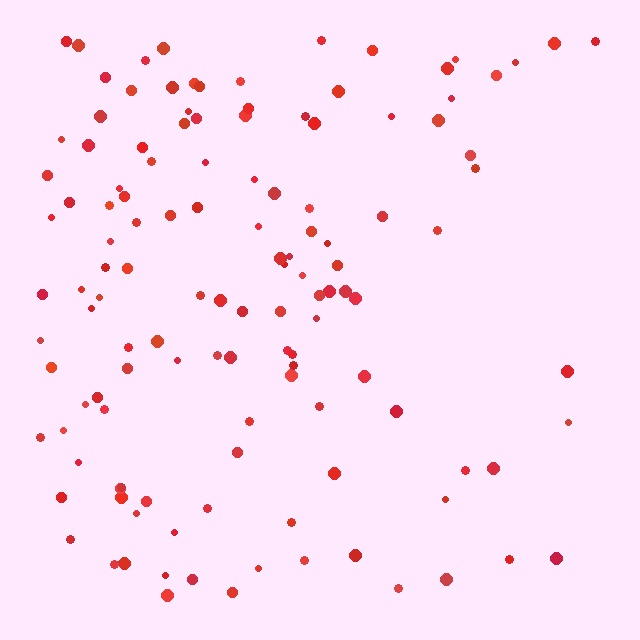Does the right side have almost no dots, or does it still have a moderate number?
Still a moderate number, just noticeably fewer than the left.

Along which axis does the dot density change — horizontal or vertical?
Horizontal.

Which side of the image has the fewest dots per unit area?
The right.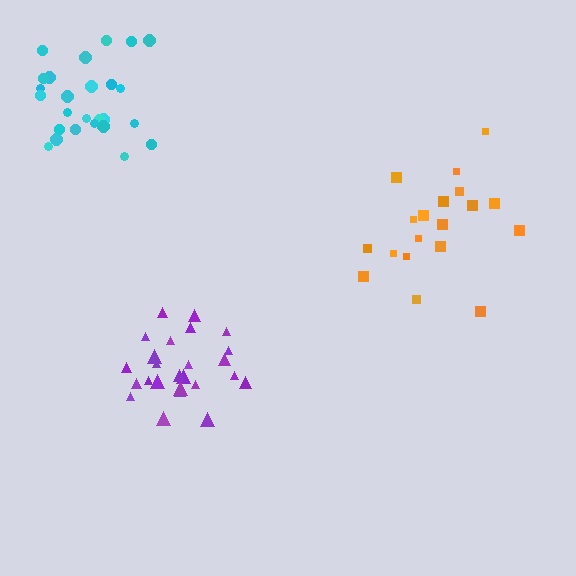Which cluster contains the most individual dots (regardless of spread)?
Cyan (27).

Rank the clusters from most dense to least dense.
purple, cyan, orange.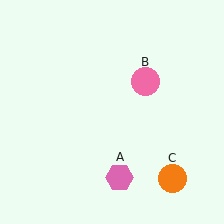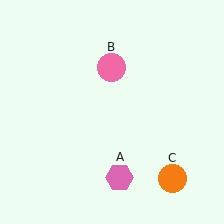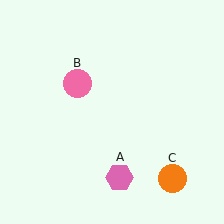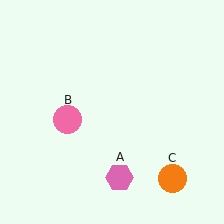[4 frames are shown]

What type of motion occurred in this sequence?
The pink circle (object B) rotated counterclockwise around the center of the scene.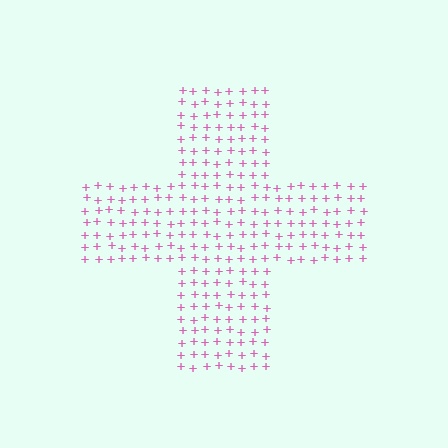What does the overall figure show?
The overall figure shows a cross.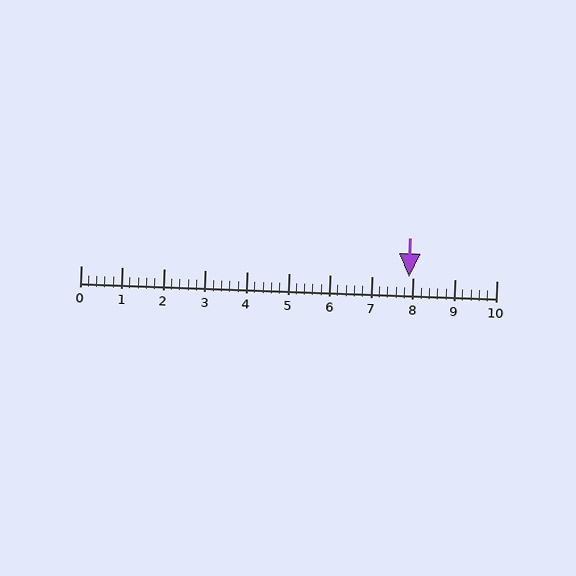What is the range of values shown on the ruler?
The ruler shows values from 0 to 10.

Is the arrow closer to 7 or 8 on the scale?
The arrow is closer to 8.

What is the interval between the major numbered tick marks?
The major tick marks are spaced 1 units apart.